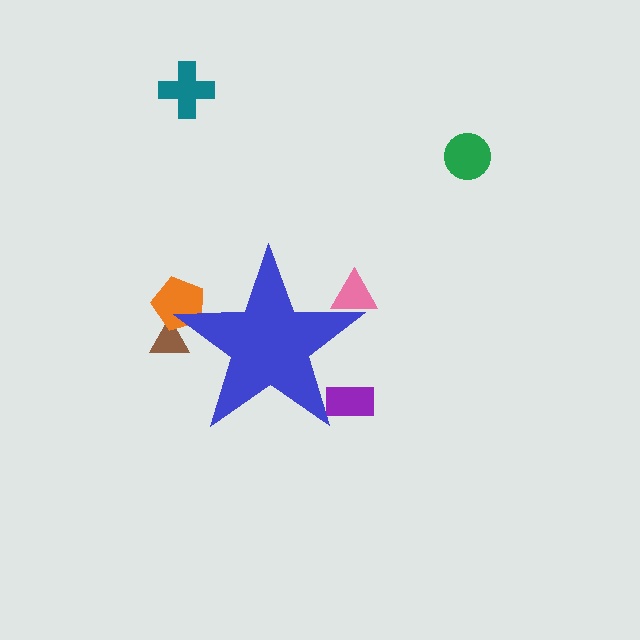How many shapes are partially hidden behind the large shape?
4 shapes are partially hidden.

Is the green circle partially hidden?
No, the green circle is fully visible.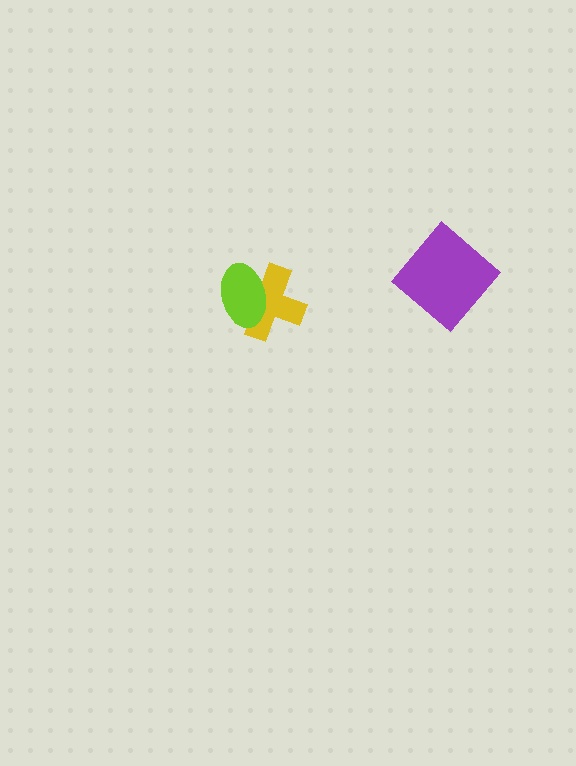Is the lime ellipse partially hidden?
No, no other shape covers it.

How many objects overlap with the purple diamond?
0 objects overlap with the purple diamond.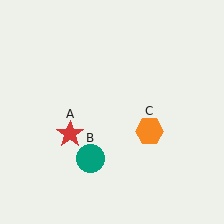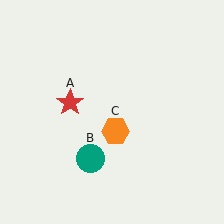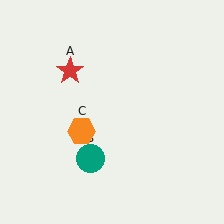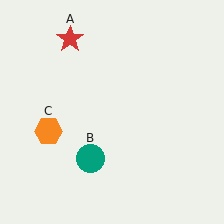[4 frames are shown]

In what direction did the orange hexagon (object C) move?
The orange hexagon (object C) moved left.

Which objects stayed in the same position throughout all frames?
Teal circle (object B) remained stationary.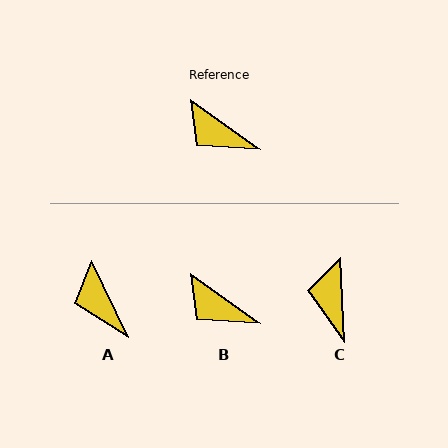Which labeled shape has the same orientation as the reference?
B.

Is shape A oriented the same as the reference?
No, it is off by about 29 degrees.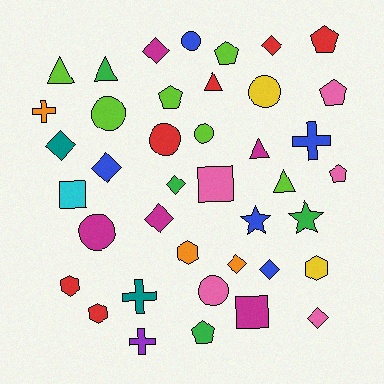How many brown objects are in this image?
There are no brown objects.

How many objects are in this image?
There are 40 objects.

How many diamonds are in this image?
There are 9 diamonds.